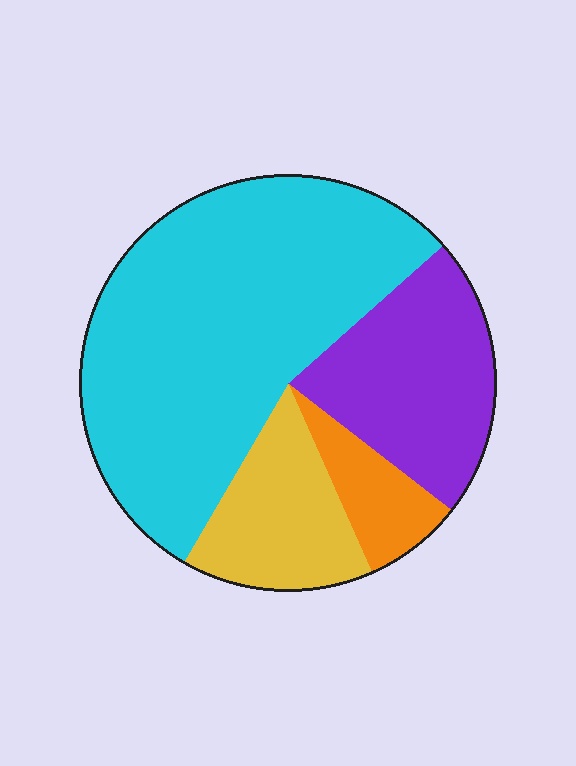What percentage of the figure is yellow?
Yellow takes up about one sixth (1/6) of the figure.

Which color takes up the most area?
Cyan, at roughly 55%.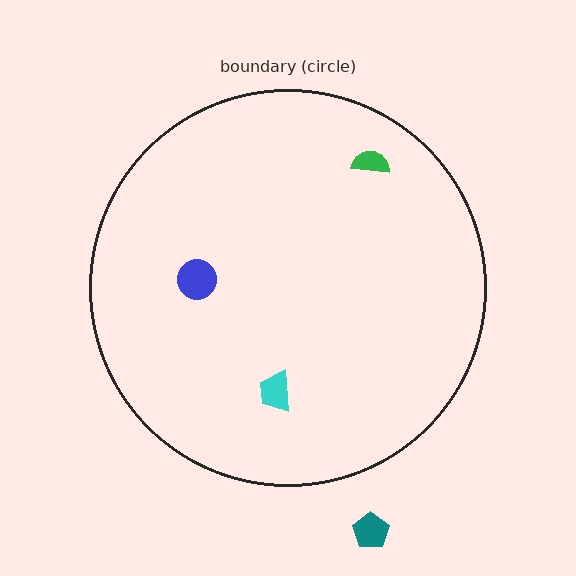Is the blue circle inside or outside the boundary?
Inside.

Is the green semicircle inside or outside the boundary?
Inside.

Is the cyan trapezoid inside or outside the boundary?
Inside.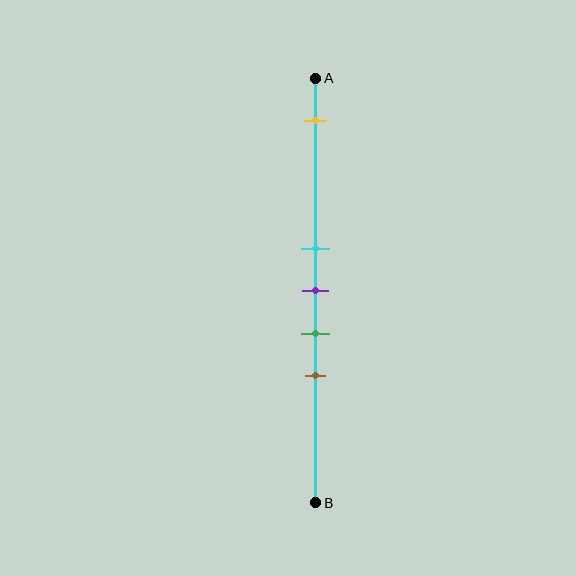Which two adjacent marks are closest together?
The cyan and purple marks are the closest adjacent pair.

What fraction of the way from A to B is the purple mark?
The purple mark is approximately 50% (0.5) of the way from A to B.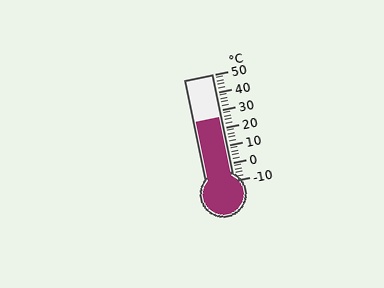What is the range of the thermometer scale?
The thermometer scale ranges from -10°C to 50°C.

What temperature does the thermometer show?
The thermometer shows approximately 26°C.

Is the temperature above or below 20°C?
The temperature is above 20°C.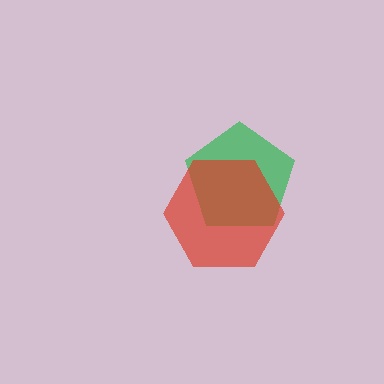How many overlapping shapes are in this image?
There are 2 overlapping shapes in the image.